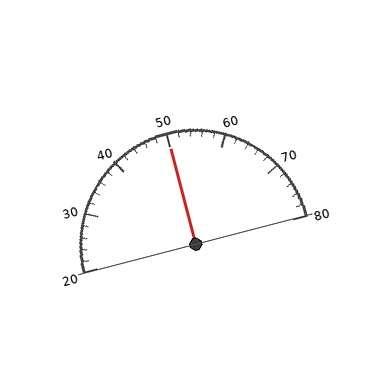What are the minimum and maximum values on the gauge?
The gauge ranges from 20 to 80.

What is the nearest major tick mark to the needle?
The nearest major tick mark is 50.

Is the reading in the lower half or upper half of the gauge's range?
The reading is in the upper half of the range (20 to 80).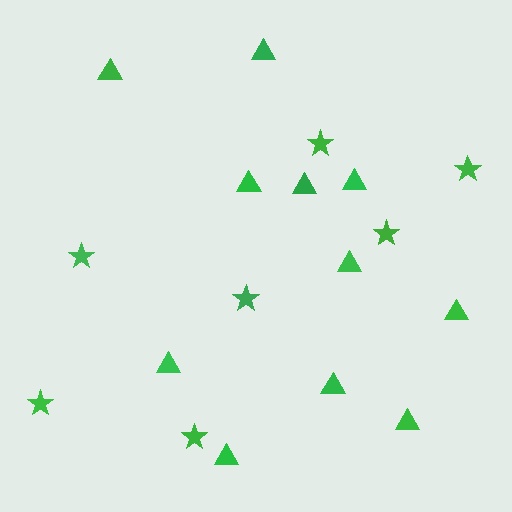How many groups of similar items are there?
There are 2 groups: one group of stars (7) and one group of triangles (11).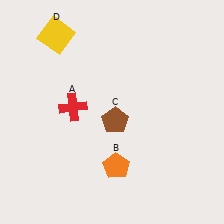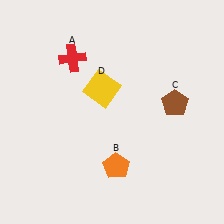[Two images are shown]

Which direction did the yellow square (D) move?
The yellow square (D) moved down.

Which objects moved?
The objects that moved are: the red cross (A), the brown pentagon (C), the yellow square (D).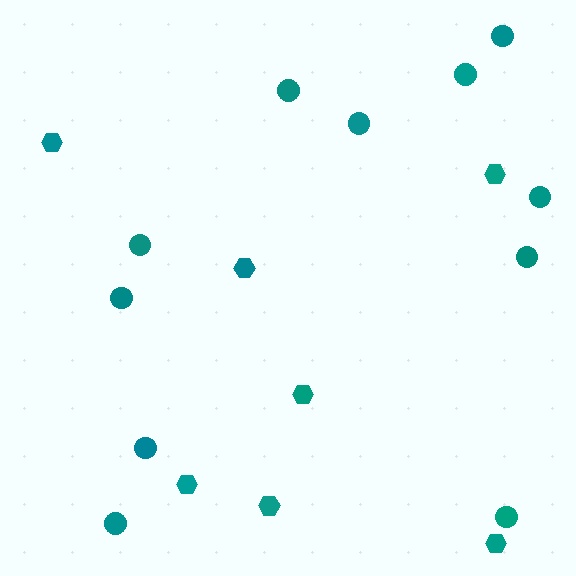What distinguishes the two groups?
There are 2 groups: one group of hexagons (7) and one group of circles (11).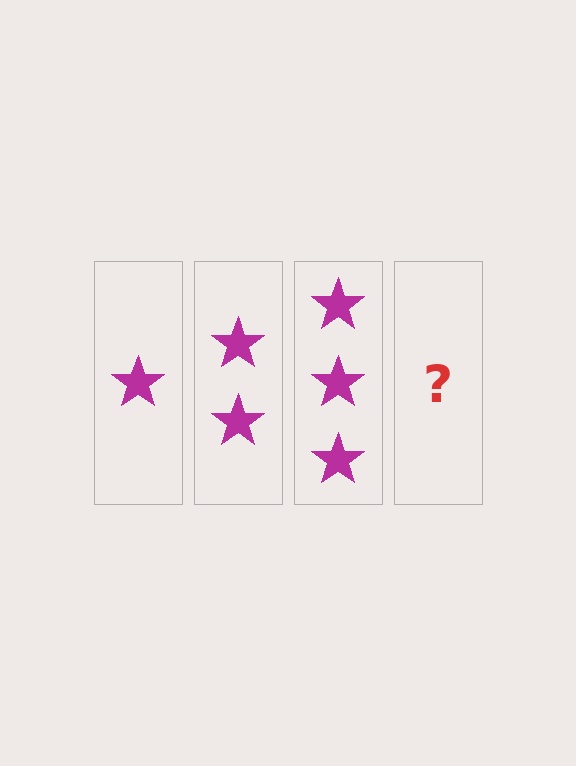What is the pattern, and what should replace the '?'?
The pattern is that each step adds one more star. The '?' should be 4 stars.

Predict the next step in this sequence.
The next step is 4 stars.